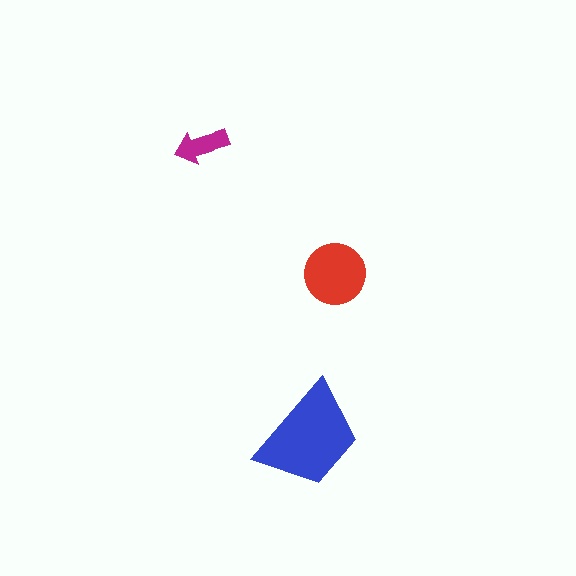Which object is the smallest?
The magenta arrow.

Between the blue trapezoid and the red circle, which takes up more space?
The blue trapezoid.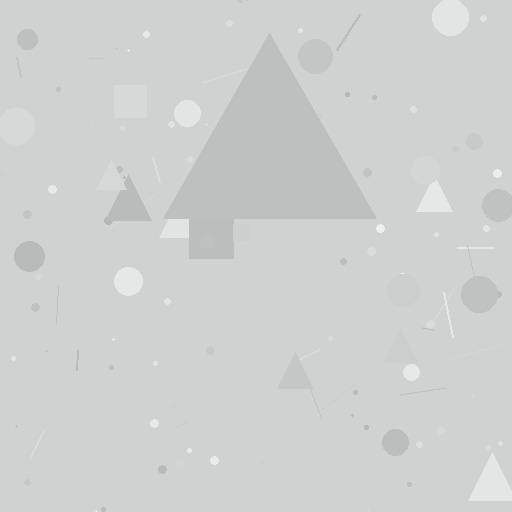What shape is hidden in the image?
A triangle is hidden in the image.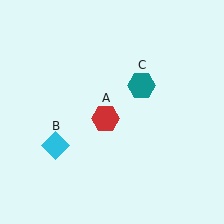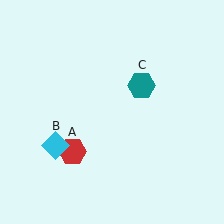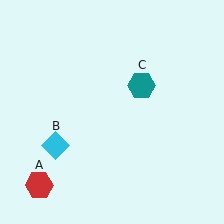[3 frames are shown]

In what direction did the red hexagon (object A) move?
The red hexagon (object A) moved down and to the left.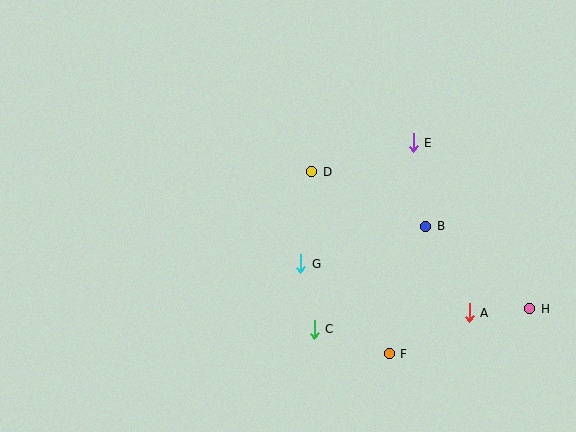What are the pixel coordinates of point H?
Point H is at (530, 309).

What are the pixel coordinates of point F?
Point F is at (389, 354).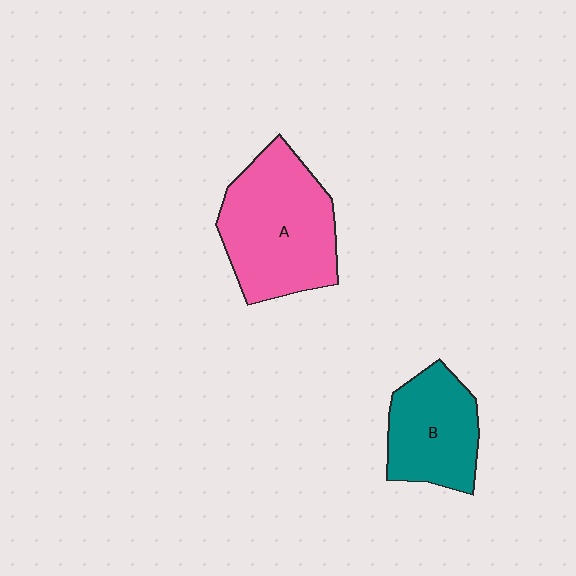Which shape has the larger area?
Shape A (pink).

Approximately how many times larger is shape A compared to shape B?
Approximately 1.5 times.